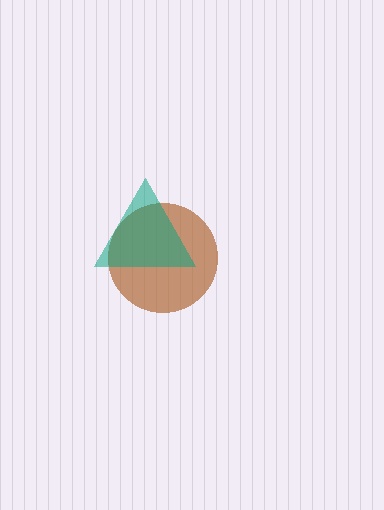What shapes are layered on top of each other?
The layered shapes are: a brown circle, a teal triangle.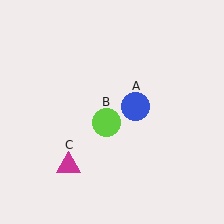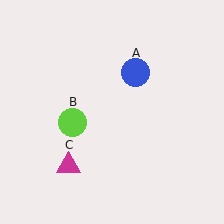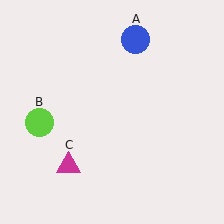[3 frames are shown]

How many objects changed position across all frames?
2 objects changed position: blue circle (object A), lime circle (object B).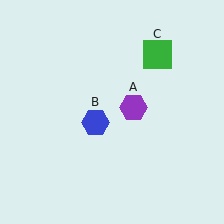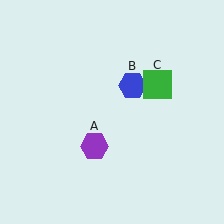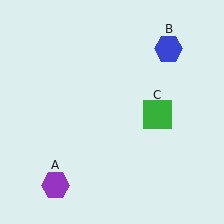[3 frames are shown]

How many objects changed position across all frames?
3 objects changed position: purple hexagon (object A), blue hexagon (object B), green square (object C).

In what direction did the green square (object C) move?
The green square (object C) moved down.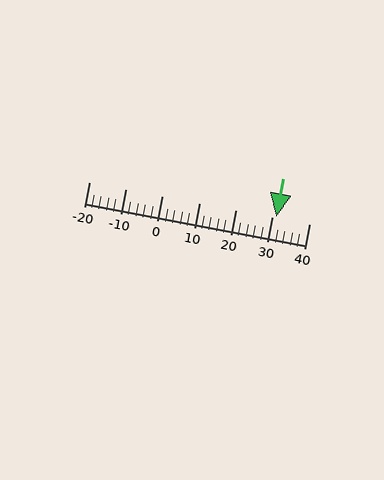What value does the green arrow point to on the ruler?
The green arrow points to approximately 31.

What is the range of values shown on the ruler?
The ruler shows values from -20 to 40.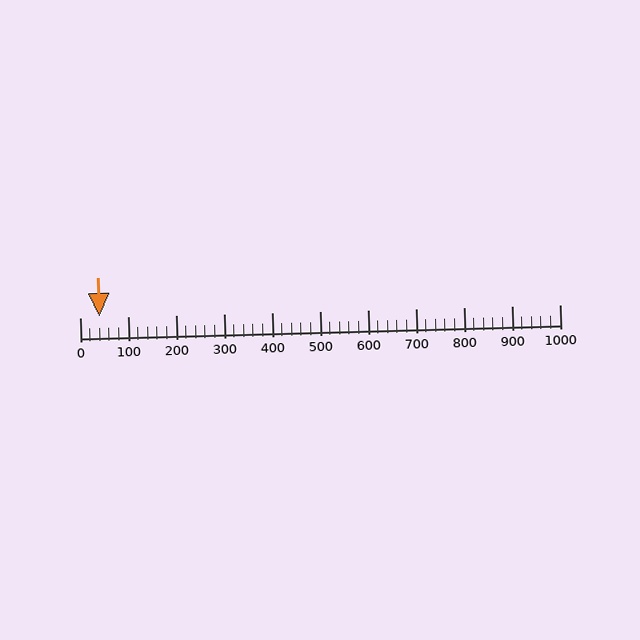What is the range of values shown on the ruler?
The ruler shows values from 0 to 1000.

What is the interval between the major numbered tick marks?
The major tick marks are spaced 100 units apart.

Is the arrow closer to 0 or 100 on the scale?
The arrow is closer to 0.